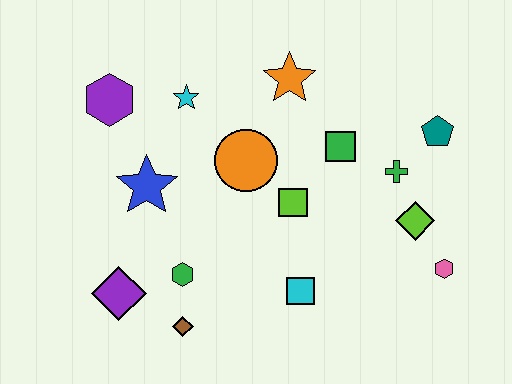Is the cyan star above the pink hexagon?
Yes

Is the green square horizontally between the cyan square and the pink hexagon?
Yes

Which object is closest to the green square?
The green cross is closest to the green square.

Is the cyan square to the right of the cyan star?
Yes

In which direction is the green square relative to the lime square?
The green square is above the lime square.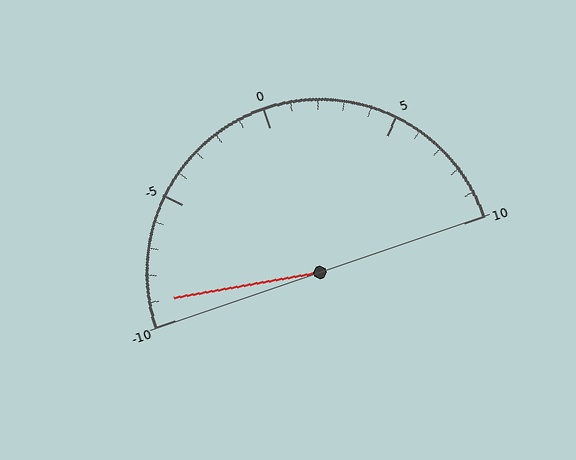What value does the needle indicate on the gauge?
The needle indicates approximately -9.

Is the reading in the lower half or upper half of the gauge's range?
The reading is in the lower half of the range (-10 to 10).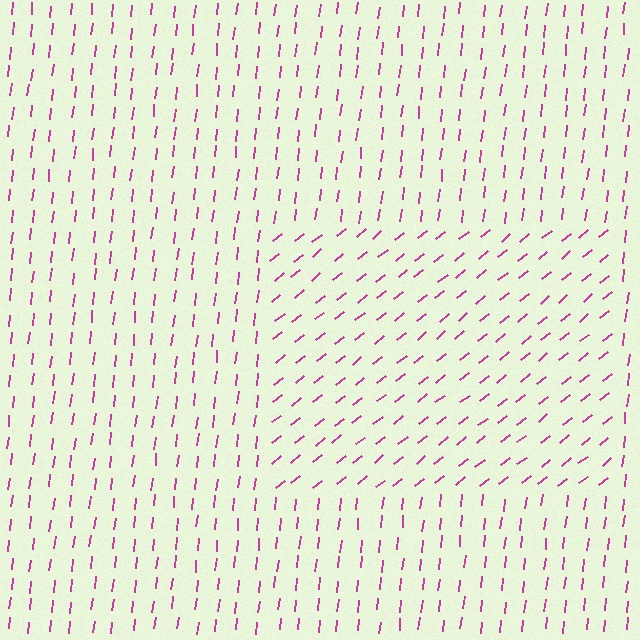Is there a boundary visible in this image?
Yes, there is a texture boundary formed by a change in line orientation.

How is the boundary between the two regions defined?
The boundary is defined purely by a change in line orientation (approximately 45 degrees difference). All lines are the same color and thickness.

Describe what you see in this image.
The image is filled with small magenta line segments. A rectangle region in the image has lines oriented differently from the surrounding lines, creating a visible texture boundary.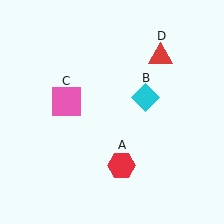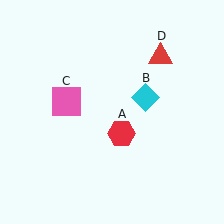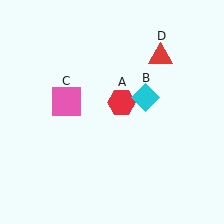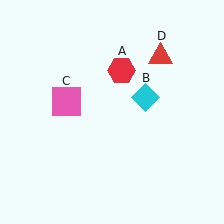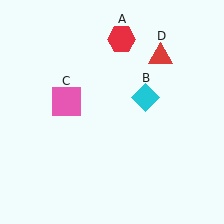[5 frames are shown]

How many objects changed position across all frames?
1 object changed position: red hexagon (object A).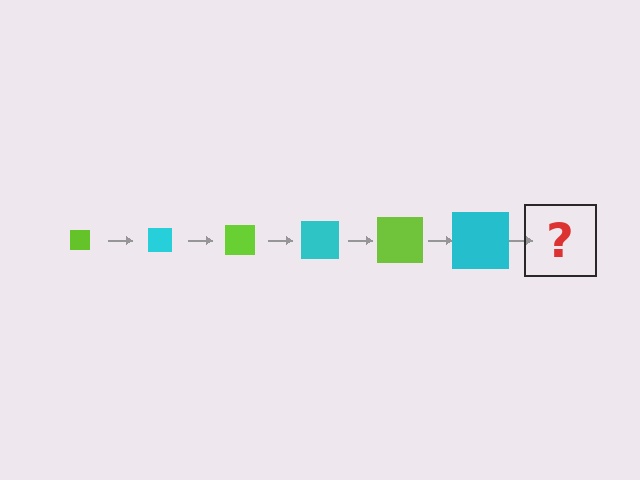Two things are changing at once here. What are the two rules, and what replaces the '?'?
The two rules are that the square grows larger each step and the color cycles through lime and cyan. The '?' should be a lime square, larger than the previous one.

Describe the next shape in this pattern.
It should be a lime square, larger than the previous one.